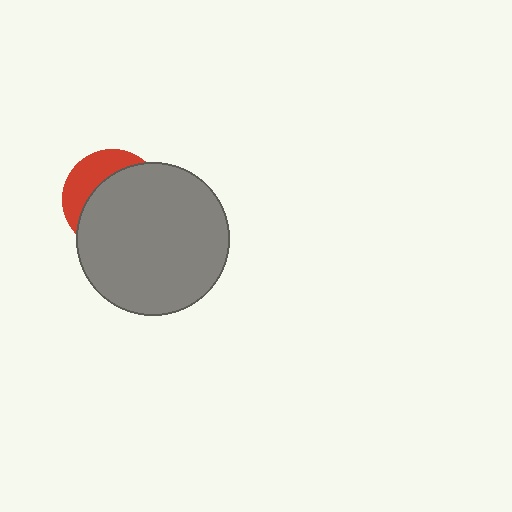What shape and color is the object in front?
The object in front is a gray circle.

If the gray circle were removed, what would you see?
You would see the complete red circle.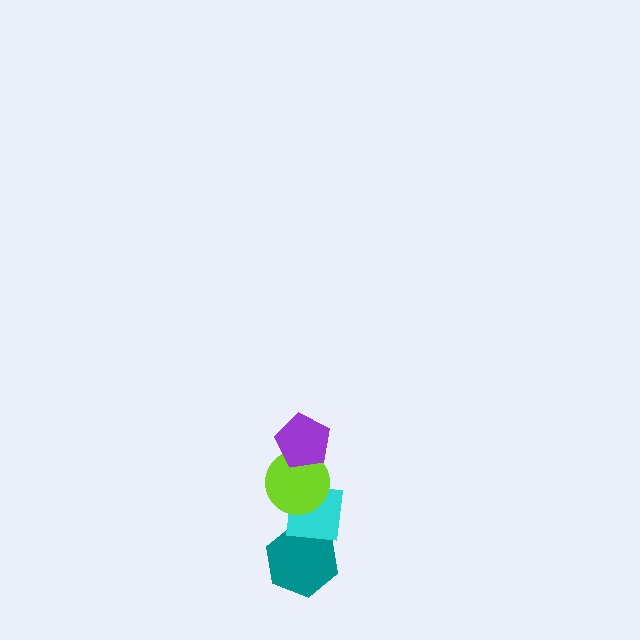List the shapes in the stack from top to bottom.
From top to bottom: the purple pentagon, the lime circle, the cyan square, the teal hexagon.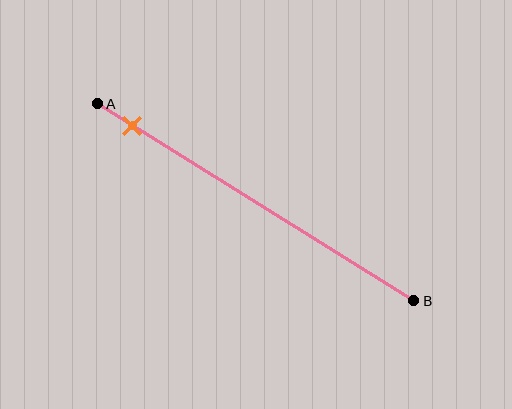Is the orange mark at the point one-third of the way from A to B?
No, the mark is at about 10% from A, not at the 33% one-third point.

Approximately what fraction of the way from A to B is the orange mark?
The orange mark is approximately 10% of the way from A to B.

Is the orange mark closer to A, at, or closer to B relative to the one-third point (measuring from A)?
The orange mark is closer to point A than the one-third point of segment AB.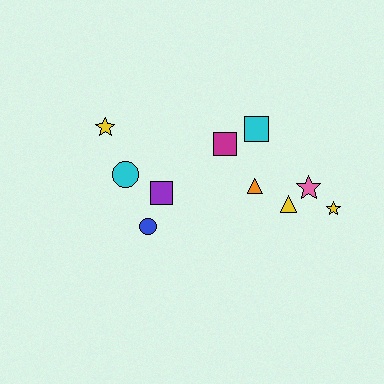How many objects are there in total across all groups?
There are 10 objects.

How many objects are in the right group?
There are 6 objects.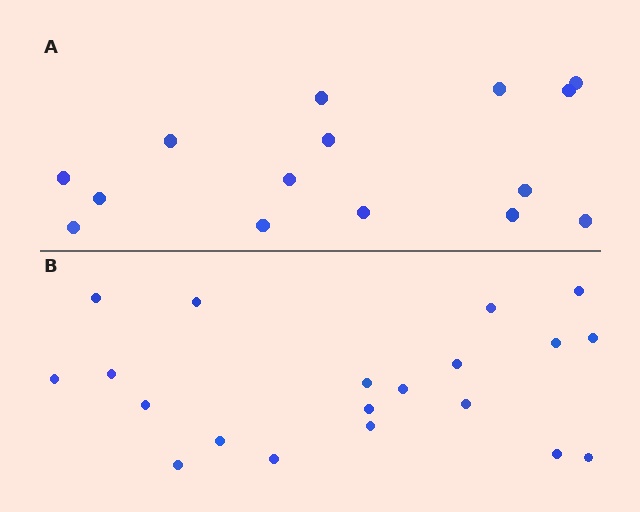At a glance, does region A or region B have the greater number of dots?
Region B (the bottom region) has more dots.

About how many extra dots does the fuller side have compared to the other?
Region B has about 5 more dots than region A.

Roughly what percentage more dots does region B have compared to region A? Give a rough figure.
About 35% more.